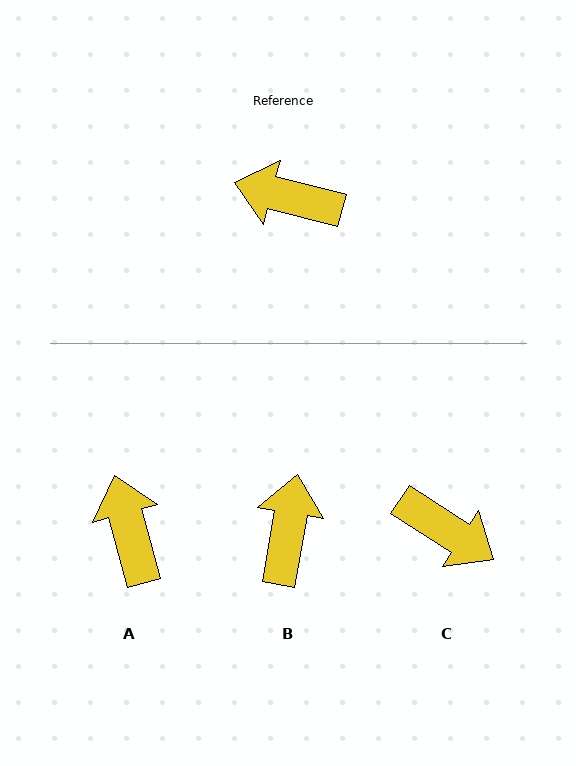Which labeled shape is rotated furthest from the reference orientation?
C, about 161 degrees away.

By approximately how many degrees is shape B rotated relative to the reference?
Approximately 86 degrees clockwise.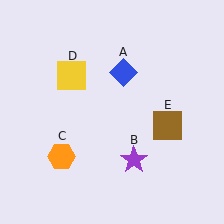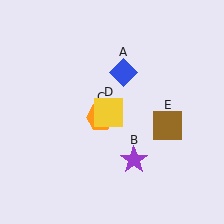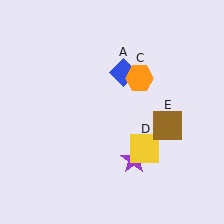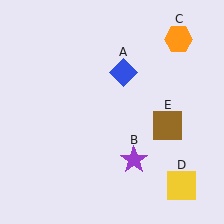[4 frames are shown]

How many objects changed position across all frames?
2 objects changed position: orange hexagon (object C), yellow square (object D).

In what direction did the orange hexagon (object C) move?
The orange hexagon (object C) moved up and to the right.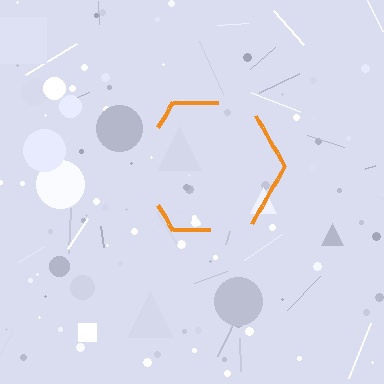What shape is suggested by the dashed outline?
The dashed outline suggests a hexagon.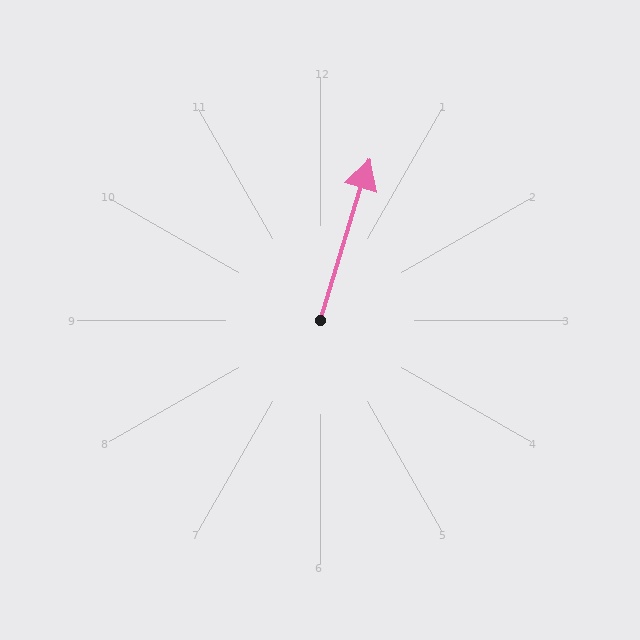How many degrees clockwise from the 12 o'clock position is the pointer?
Approximately 17 degrees.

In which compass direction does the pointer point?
North.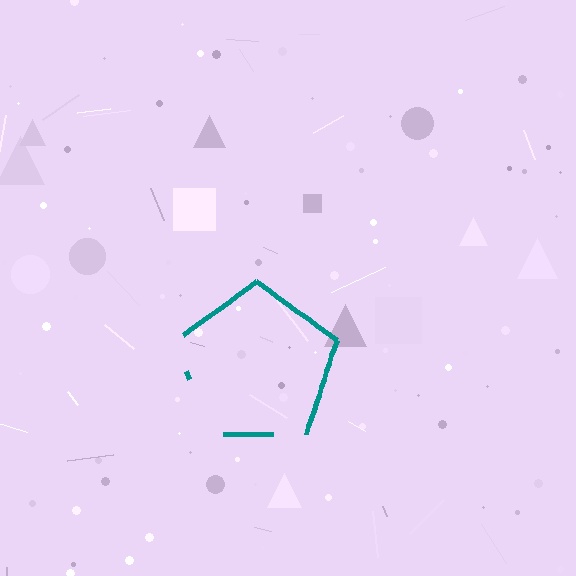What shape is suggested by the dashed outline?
The dashed outline suggests a pentagon.